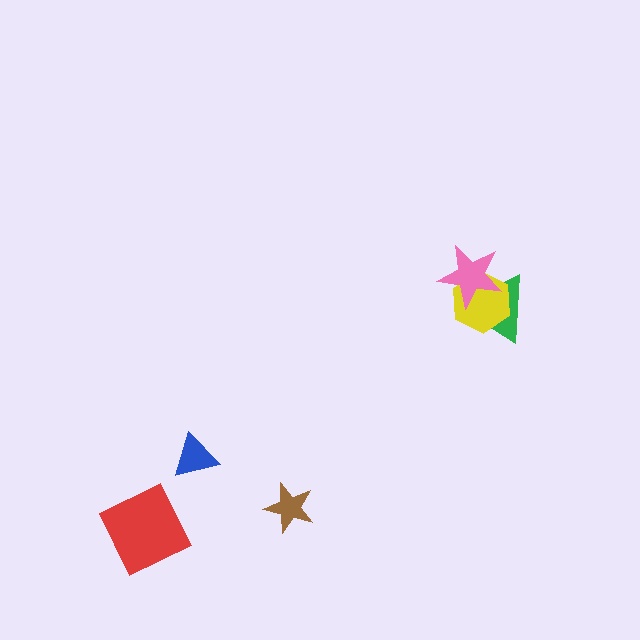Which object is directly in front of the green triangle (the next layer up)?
The yellow hexagon is directly in front of the green triangle.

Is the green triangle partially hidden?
Yes, it is partially covered by another shape.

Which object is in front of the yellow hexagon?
The pink star is in front of the yellow hexagon.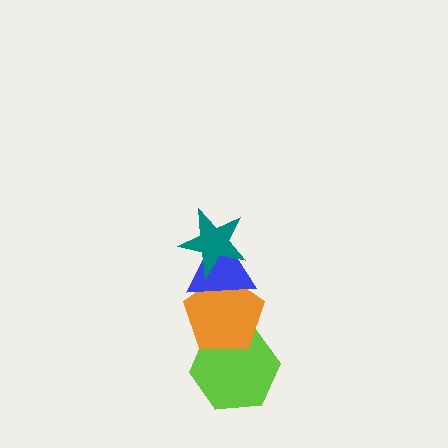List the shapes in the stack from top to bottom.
From top to bottom: the teal star, the blue triangle, the orange pentagon, the lime hexagon.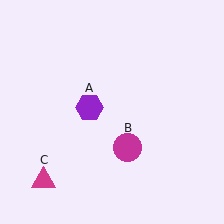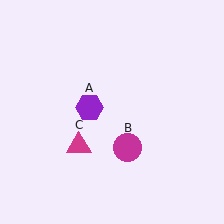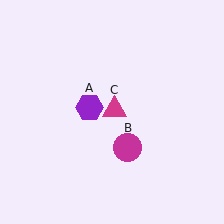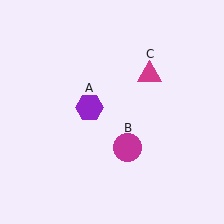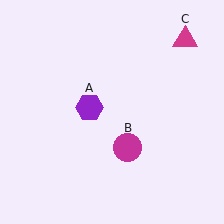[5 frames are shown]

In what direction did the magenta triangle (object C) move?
The magenta triangle (object C) moved up and to the right.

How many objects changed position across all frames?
1 object changed position: magenta triangle (object C).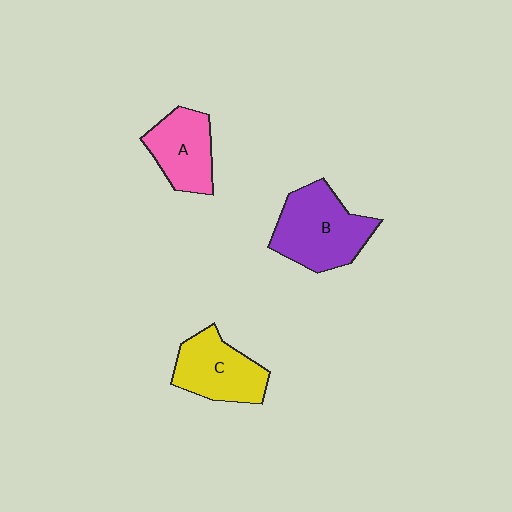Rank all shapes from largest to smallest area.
From largest to smallest: B (purple), C (yellow), A (pink).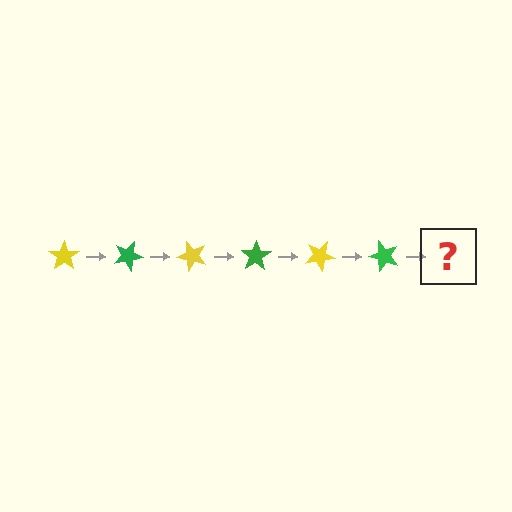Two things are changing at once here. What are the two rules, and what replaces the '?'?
The two rules are that it rotates 25 degrees each step and the color cycles through yellow and green. The '?' should be a yellow star, rotated 150 degrees from the start.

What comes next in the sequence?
The next element should be a yellow star, rotated 150 degrees from the start.